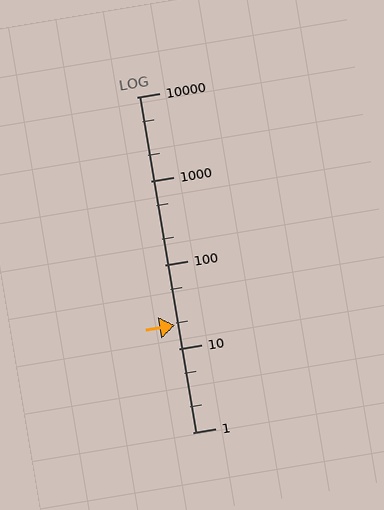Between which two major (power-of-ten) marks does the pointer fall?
The pointer is between 10 and 100.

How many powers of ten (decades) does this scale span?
The scale spans 4 decades, from 1 to 10000.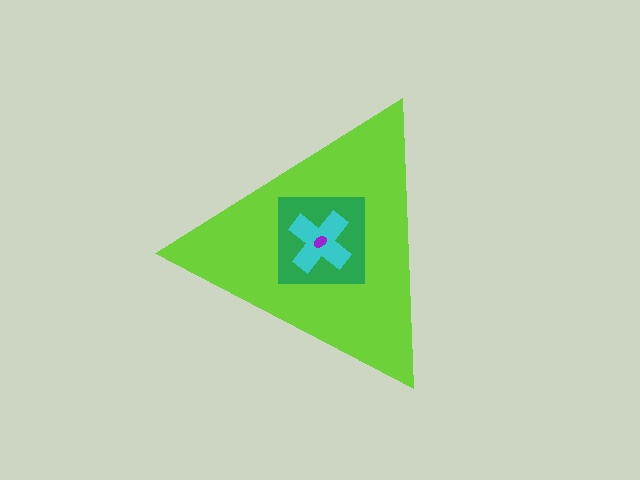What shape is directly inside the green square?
The cyan cross.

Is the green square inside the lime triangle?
Yes.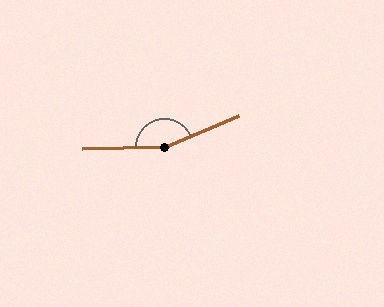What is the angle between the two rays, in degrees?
Approximately 158 degrees.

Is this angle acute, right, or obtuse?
It is obtuse.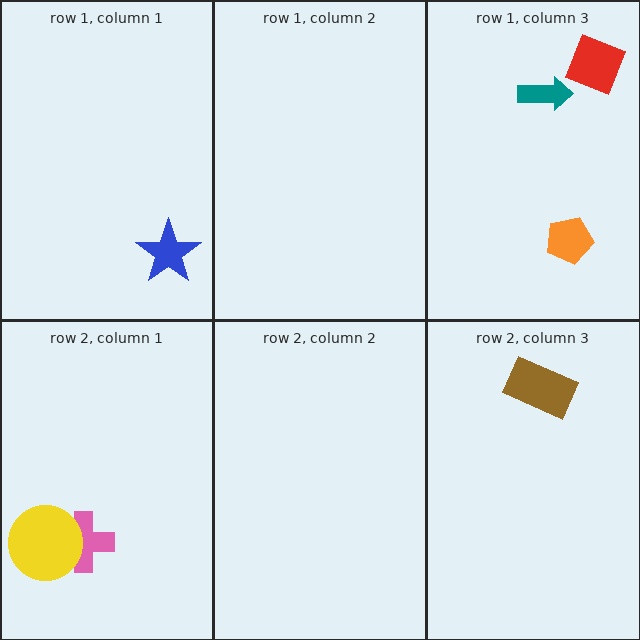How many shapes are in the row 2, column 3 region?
1.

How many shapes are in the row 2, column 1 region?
2.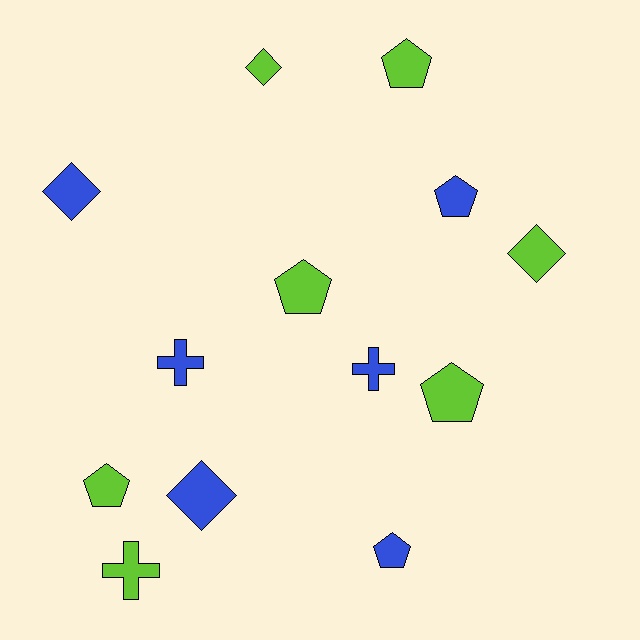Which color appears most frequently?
Lime, with 7 objects.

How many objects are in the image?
There are 13 objects.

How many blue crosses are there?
There are 2 blue crosses.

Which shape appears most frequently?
Pentagon, with 6 objects.